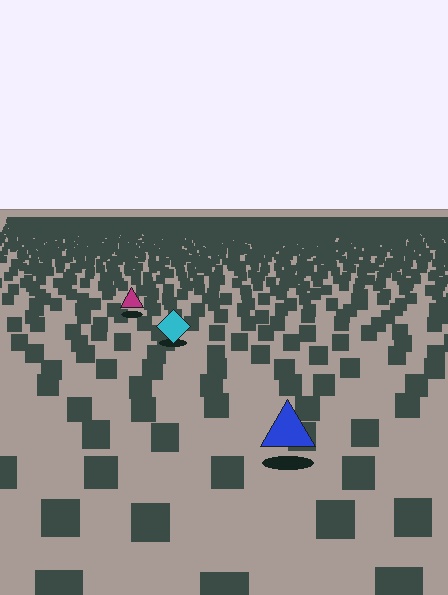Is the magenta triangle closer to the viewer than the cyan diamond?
No. The cyan diamond is closer — you can tell from the texture gradient: the ground texture is coarser near it.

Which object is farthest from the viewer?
The magenta triangle is farthest from the viewer. It appears smaller and the ground texture around it is denser.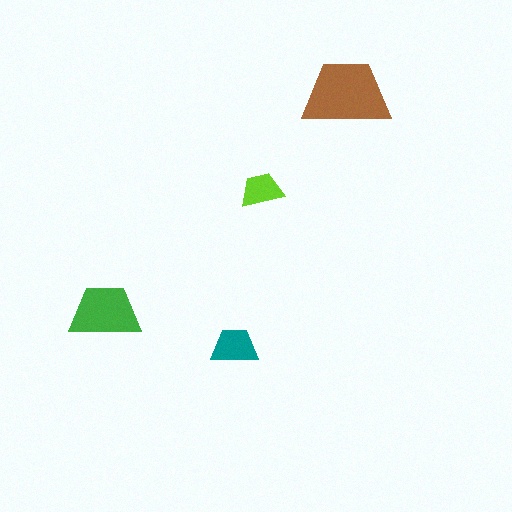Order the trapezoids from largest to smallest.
the brown one, the green one, the teal one, the lime one.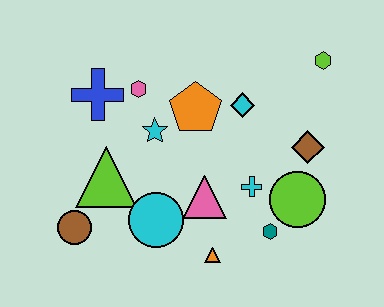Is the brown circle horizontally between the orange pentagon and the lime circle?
No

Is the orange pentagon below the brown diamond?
No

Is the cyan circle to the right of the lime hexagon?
No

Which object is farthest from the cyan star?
The lime hexagon is farthest from the cyan star.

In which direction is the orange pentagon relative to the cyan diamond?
The orange pentagon is to the left of the cyan diamond.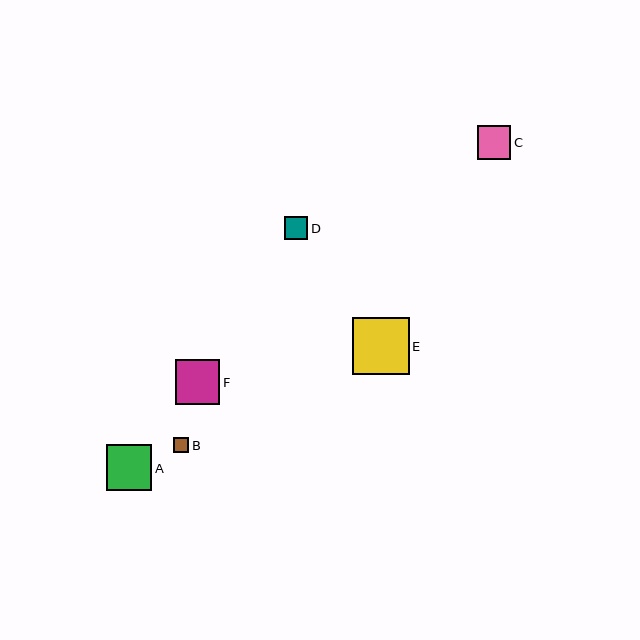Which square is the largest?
Square E is the largest with a size of approximately 57 pixels.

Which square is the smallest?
Square B is the smallest with a size of approximately 15 pixels.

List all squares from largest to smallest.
From largest to smallest: E, A, F, C, D, B.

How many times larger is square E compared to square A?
Square E is approximately 1.2 times the size of square A.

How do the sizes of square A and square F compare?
Square A and square F are approximately the same size.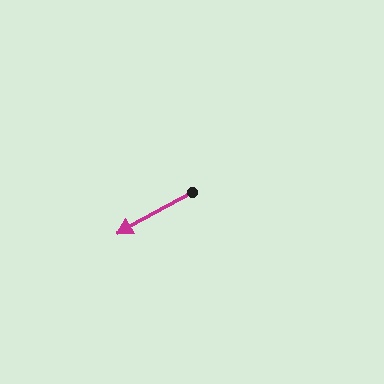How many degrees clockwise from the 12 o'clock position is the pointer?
Approximately 241 degrees.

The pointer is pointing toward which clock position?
Roughly 8 o'clock.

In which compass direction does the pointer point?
Southwest.